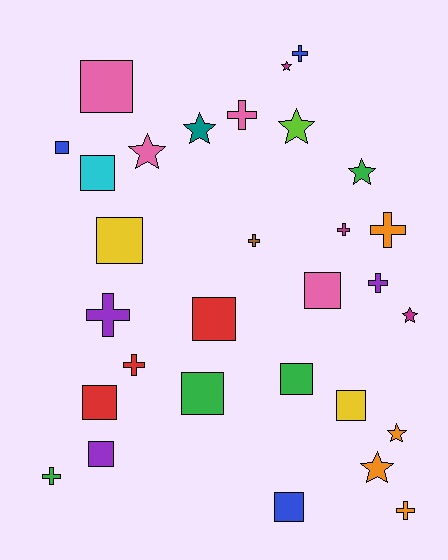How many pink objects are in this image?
There are 4 pink objects.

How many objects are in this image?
There are 30 objects.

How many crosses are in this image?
There are 10 crosses.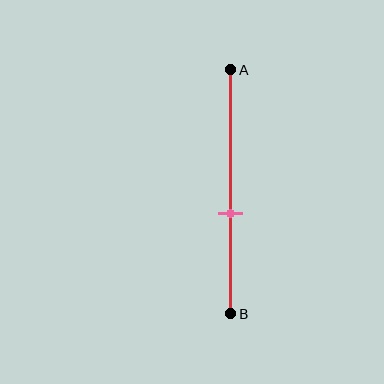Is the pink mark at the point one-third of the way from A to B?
No, the mark is at about 60% from A, not at the 33% one-third point.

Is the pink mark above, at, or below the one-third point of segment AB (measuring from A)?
The pink mark is below the one-third point of segment AB.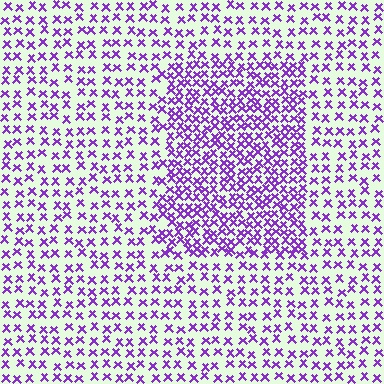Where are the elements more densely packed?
The elements are more densely packed inside the rectangle boundary.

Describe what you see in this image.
The image contains small purple elements arranged at two different densities. A rectangle-shaped region is visible where the elements are more densely packed than the surrounding area.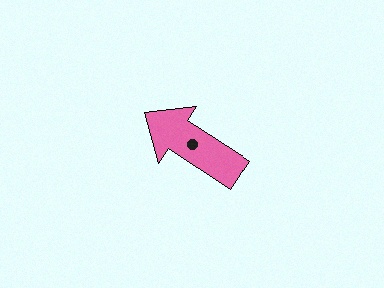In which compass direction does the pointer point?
Northwest.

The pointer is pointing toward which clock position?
Roughly 10 o'clock.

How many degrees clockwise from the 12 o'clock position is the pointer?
Approximately 303 degrees.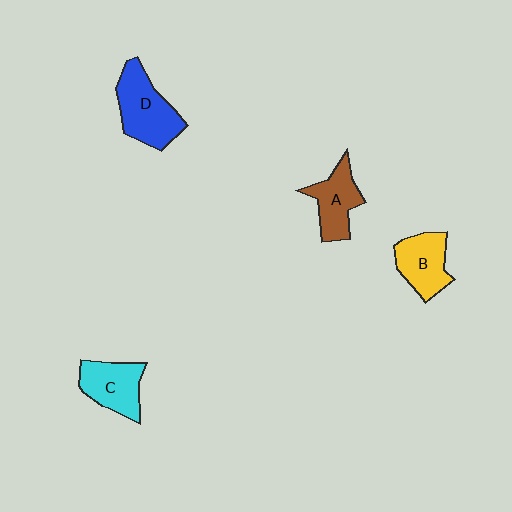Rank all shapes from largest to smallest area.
From largest to smallest: D (blue), C (cyan), B (yellow), A (brown).